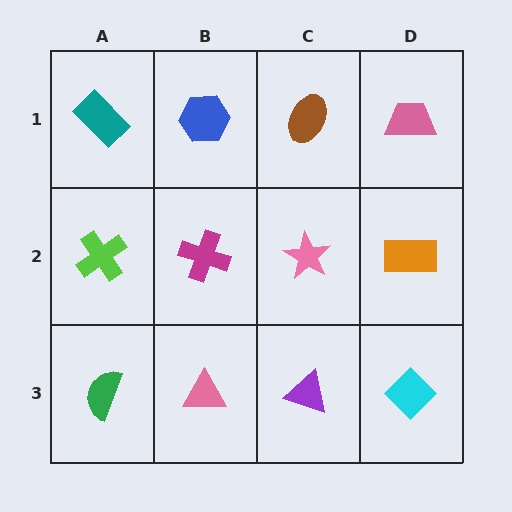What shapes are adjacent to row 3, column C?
A pink star (row 2, column C), a pink triangle (row 3, column B), a cyan diamond (row 3, column D).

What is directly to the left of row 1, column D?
A brown ellipse.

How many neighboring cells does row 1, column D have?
2.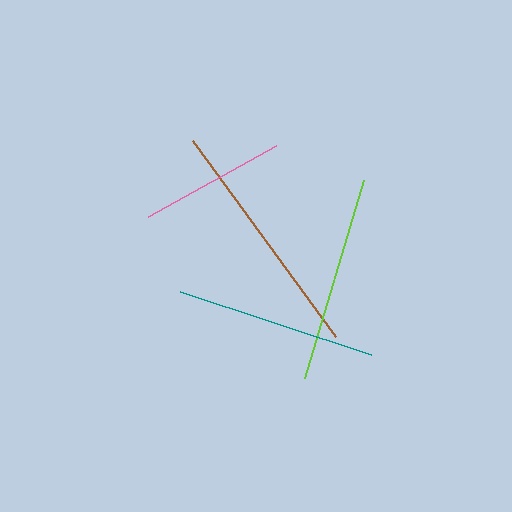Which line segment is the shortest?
The pink line is the shortest at approximately 146 pixels.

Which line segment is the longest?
The brown line is the longest at approximately 243 pixels.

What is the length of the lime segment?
The lime segment is approximately 206 pixels long.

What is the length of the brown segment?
The brown segment is approximately 243 pixels long.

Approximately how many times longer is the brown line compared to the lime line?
The brown line is approximately 1.2 times the length of the lime line.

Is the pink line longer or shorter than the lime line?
The lime line is longer than the pink line.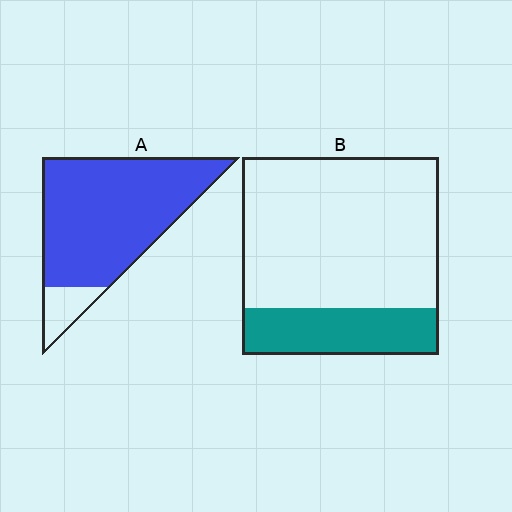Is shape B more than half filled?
No.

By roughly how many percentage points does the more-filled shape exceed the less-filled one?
By roughly 65 percentage points (A over B).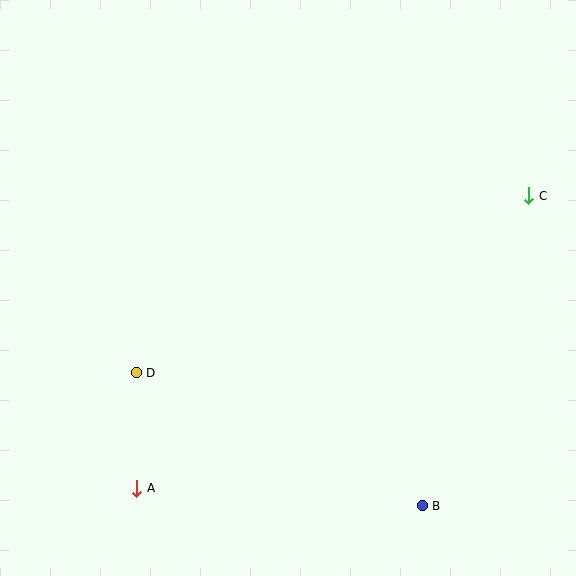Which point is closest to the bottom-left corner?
Point A is closest to the bottom-left corner.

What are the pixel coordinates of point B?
Point B is at (422, 506).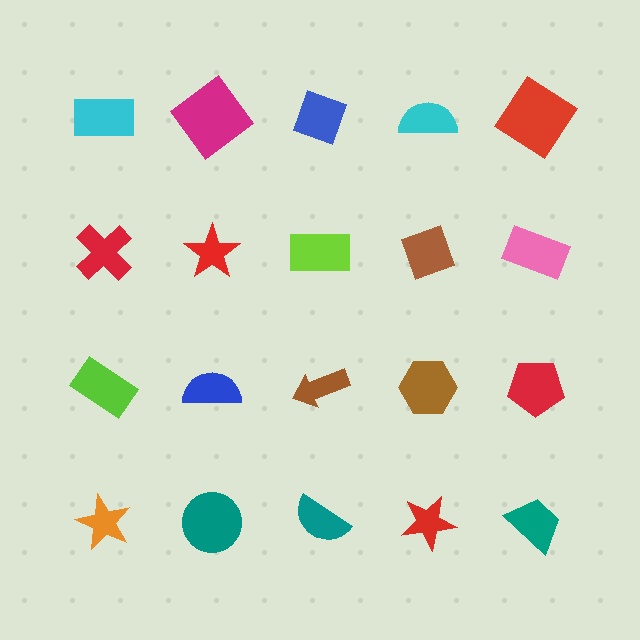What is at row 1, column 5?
A red diamond.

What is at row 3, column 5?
A red pentagon.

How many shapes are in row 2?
5 shapes.